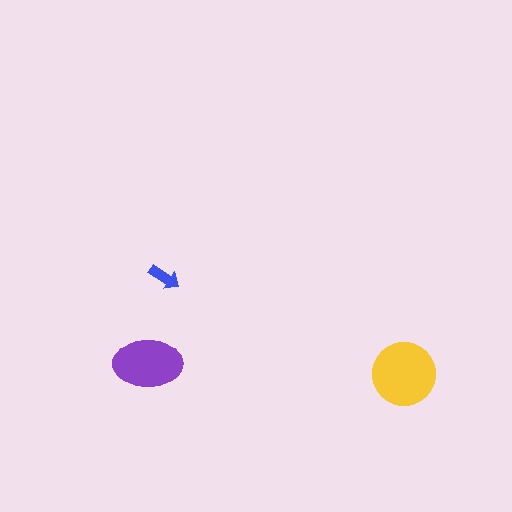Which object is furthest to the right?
The yellow circle is rightmost.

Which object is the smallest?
The blue arrow.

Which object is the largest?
The yellow circle.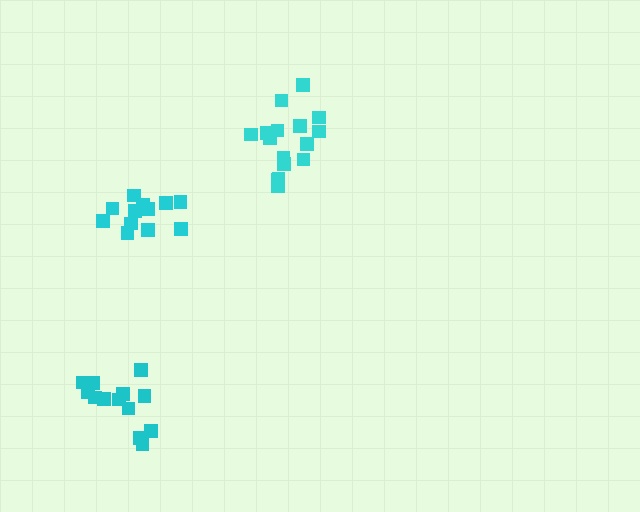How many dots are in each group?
Group 1: 13 dots, Group 2: 17 dots, Group 3: 12 dots (42 total).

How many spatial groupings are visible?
There are 3 spatial groupings.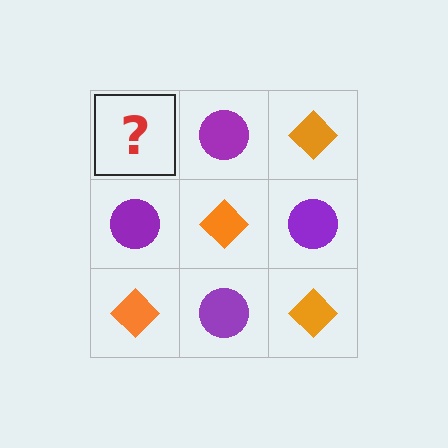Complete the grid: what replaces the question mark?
The question mark should be replaced with an orange diamond.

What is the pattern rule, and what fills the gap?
The rule is that it alternates orange diamond and purple circle in a checkerboard pattern. The gap should be filled with an orange diamond.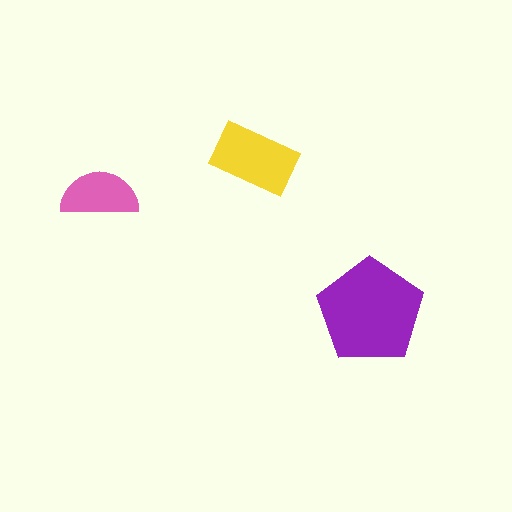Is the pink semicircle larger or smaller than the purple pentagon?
Smaller.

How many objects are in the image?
There are 3 objects in the image.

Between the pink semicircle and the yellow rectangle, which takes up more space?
The yellow rectangle.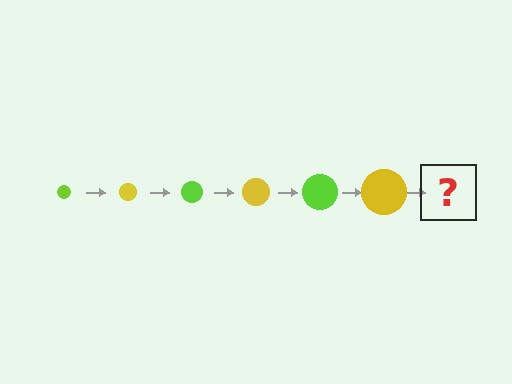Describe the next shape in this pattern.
It should be a lime circle, larger than the previous one.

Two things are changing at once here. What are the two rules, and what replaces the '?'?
The two rules are that the circle grows larger each step and the color cycles through lime and yellow. The '?' should be a lime circle, larger than the previous one.